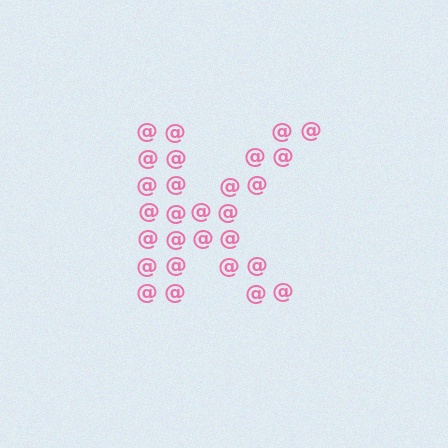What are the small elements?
The small elements are at signs.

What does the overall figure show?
The overall figure shows the letter K.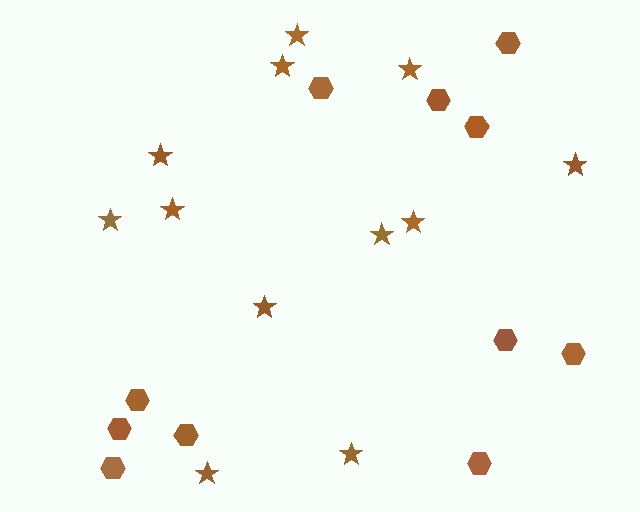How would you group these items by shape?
There are 2 groups: one group of stars (12) and one group of hexagons (11).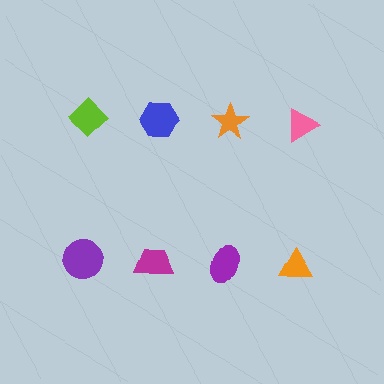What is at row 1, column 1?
A lime diamond.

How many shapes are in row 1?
4 shapes.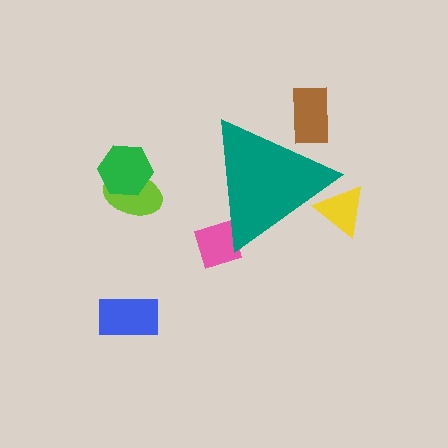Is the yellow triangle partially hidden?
Yes, the yellow triangle is partially hidden behind the teal triangle.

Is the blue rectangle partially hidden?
No, the blue rectangle is fully visible.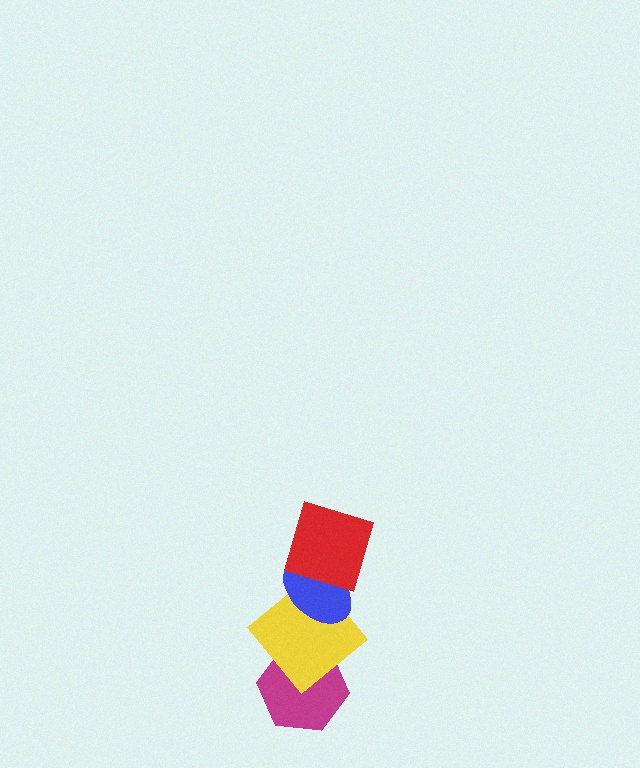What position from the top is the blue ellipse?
The blue ellipse is 2nd from the top.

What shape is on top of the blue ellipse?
The red square is on top of the blue ellipse.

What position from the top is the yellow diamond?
The yellow diamond is 3rd from the top.